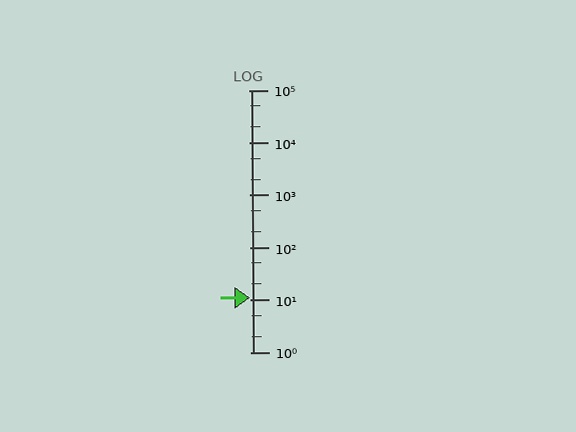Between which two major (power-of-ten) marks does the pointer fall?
The pointer is between 10 and 100.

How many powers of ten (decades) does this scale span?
The scale spans 5 decades, from 1 to 100000.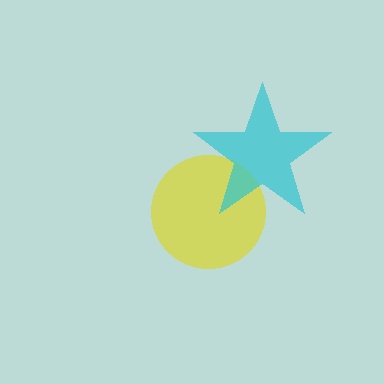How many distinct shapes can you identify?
There are 2 distinct shapes: a yellow circle, a cyan star.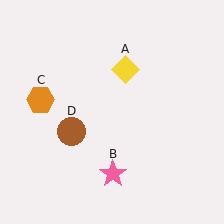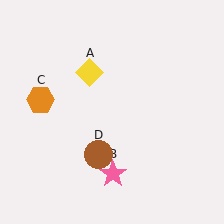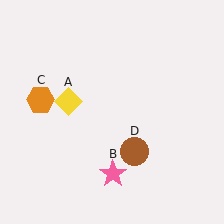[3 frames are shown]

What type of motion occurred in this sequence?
The yellow diamond (object A), brown circle (object D) rotated counterclockwise around the center of the scene.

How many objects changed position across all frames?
2 objects changed position: yellow diamond (object A), brown circle (object D).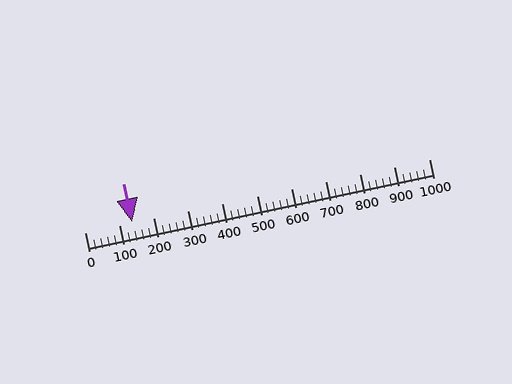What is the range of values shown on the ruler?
The ruler shows values from 0 to 1000.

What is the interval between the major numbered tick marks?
The major tick marks are spaced 100 units apart.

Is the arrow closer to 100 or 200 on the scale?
The arrow is closer to 100.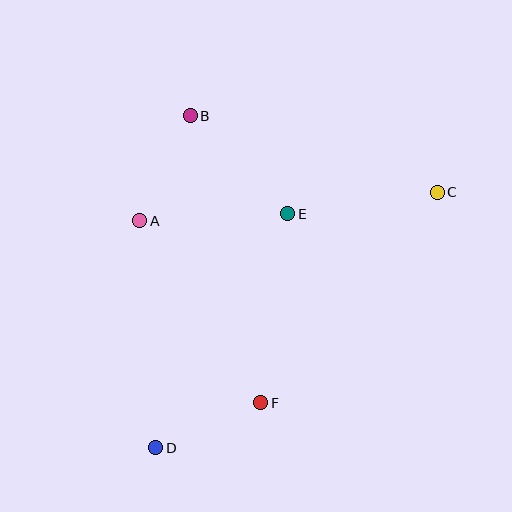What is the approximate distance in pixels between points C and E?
The distance between C and E is approximately 151 pixels.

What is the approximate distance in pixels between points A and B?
The distance between A and B is approximately 117 pixels.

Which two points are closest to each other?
Points D and F are closest to each other.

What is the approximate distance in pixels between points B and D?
The distance between B and D is approximately 334 pixels.